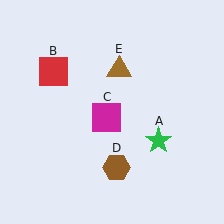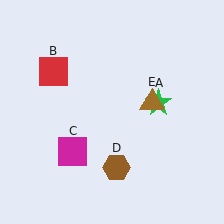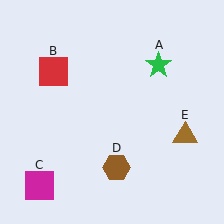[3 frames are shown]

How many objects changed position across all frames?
3 objects changed position: green star (object A), magenta square (object C), brown triangle (object E).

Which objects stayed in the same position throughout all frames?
Red square (object B) and brown hexagon (object D) remained stationary.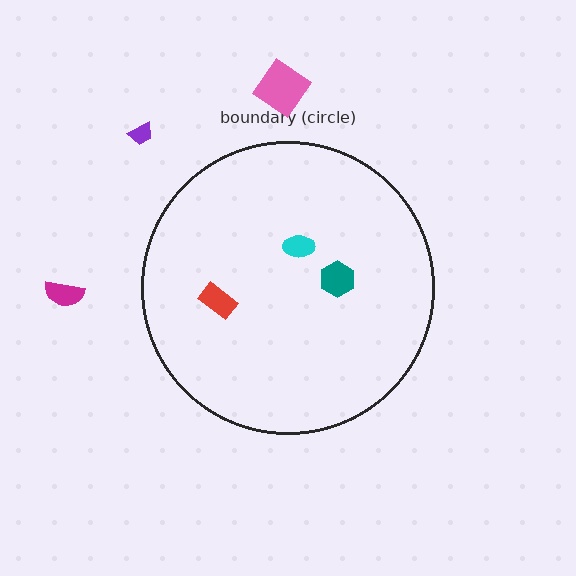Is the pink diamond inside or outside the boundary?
Outside.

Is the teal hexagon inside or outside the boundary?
Inside.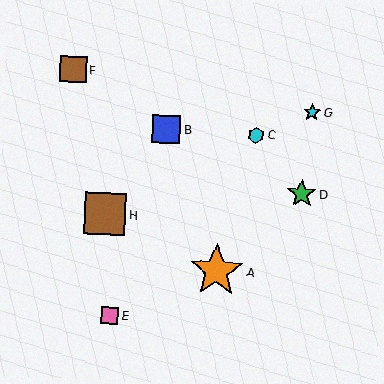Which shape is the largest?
The orange star (labeled A) is the largest.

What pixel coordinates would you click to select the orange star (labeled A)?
Click at (216, 271) to select the orange star A.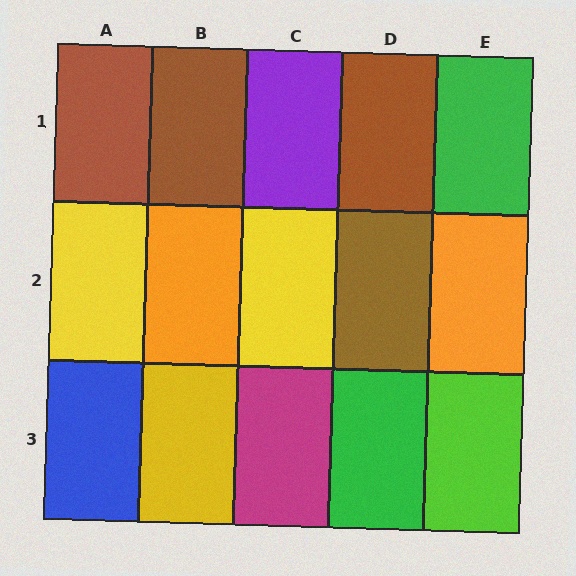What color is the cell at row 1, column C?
Purple.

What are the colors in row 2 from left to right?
Yellow, orange, yellow, brown, orange.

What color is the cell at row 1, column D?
Brown.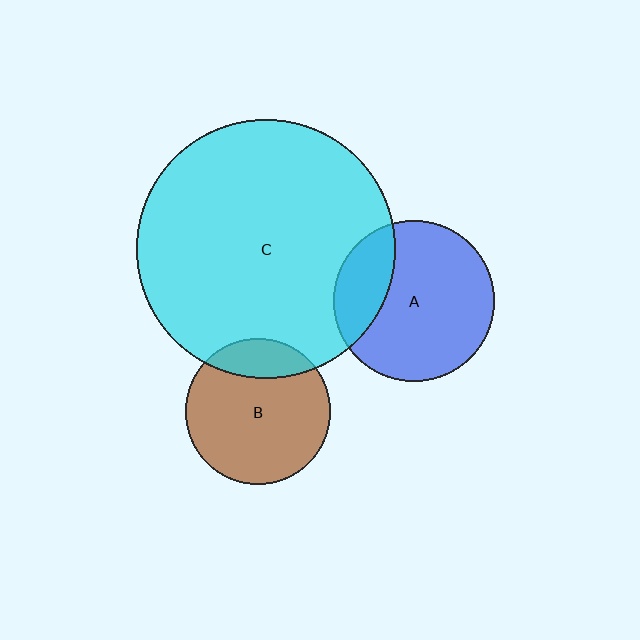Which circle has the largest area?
Circle C (cyan).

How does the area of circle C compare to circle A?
Approximately 2.6 times.